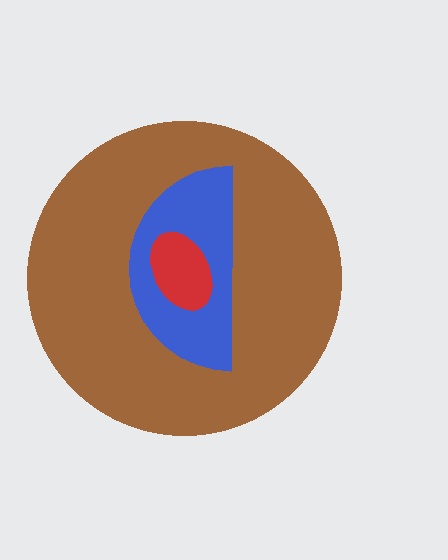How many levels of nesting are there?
3.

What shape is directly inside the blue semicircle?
The red ellipse.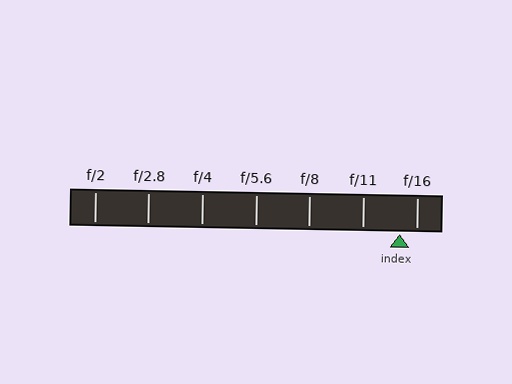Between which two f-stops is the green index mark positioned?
The index mark is between f/11 and f/16.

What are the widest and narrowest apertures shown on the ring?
The widest aperture shown is f/2 and the narrowest is f/16.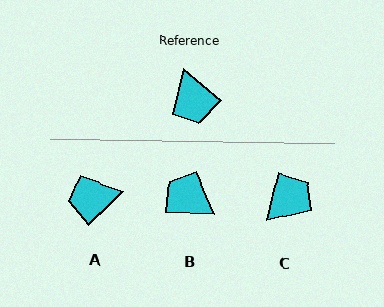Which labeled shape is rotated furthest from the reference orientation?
B, about 142 degrees away.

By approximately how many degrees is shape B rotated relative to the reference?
Approximately 142 degrees clockwise.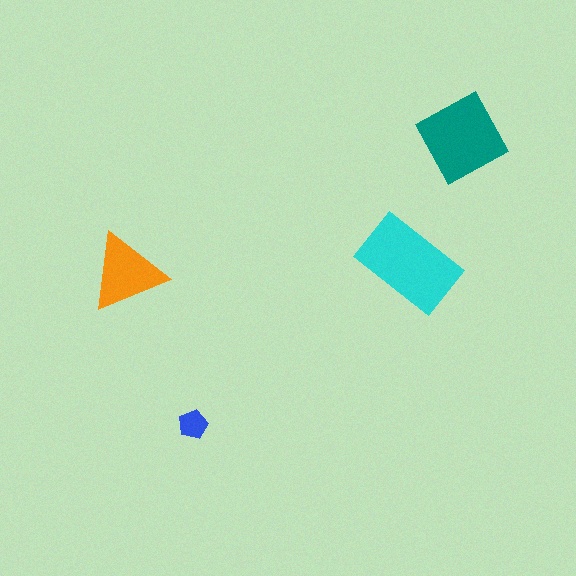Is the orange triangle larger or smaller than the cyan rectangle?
Smaller.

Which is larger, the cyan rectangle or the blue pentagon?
The cyan rectangle.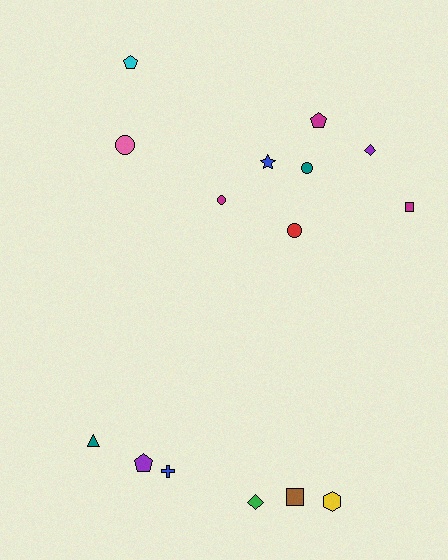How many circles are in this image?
There are 4 circles.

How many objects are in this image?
There are 15 objects.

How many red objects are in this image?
There is 1 red object.